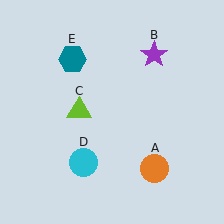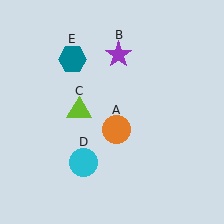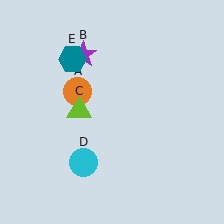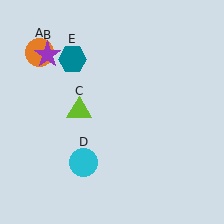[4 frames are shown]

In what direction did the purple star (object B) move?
The purple star (object B) moved left.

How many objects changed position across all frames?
2 objects changed position: orange circle (object A), purple star (object B).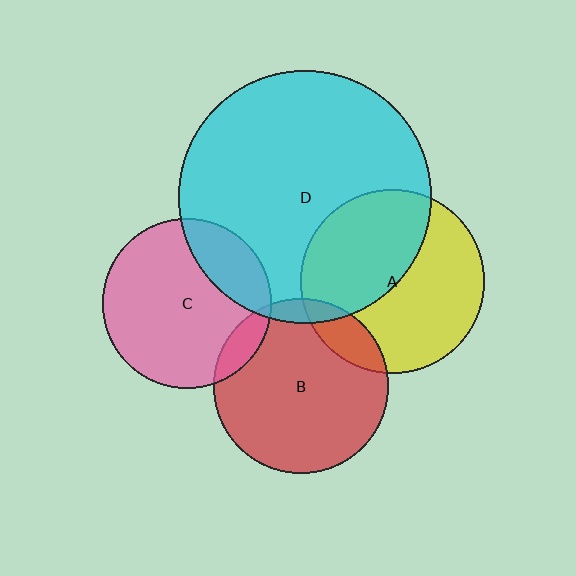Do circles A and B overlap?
Yes.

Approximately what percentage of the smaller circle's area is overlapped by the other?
Approximately 15%.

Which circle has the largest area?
Circle D (cyan).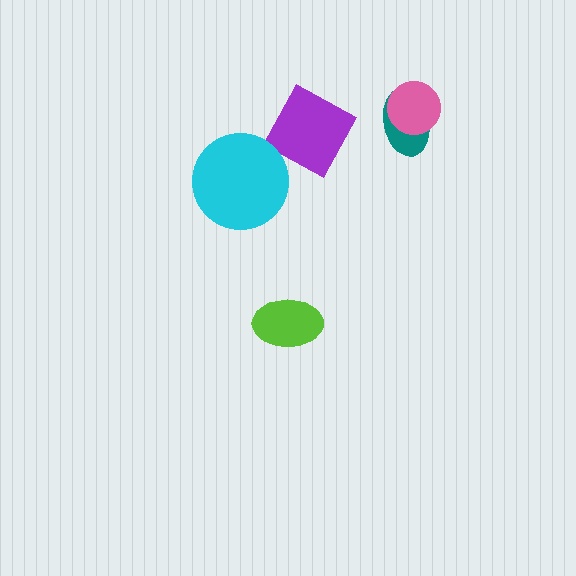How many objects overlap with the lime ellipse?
0 objects overlap with the lime ellipse.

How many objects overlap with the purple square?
0 objects overlap with the purple square.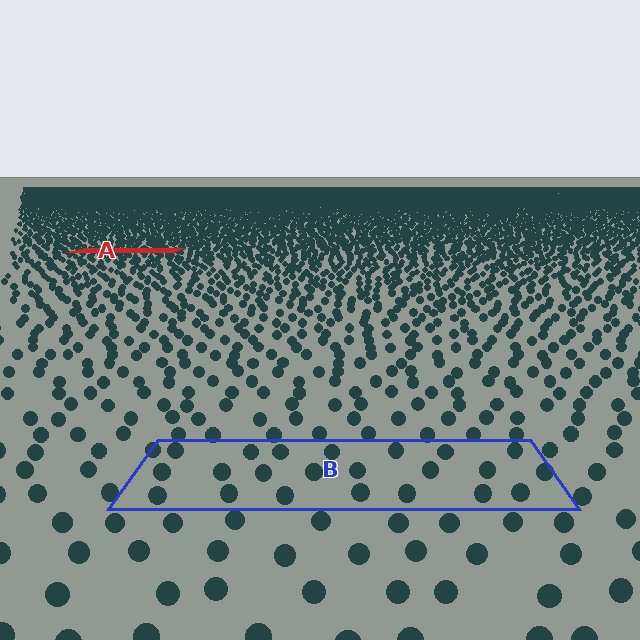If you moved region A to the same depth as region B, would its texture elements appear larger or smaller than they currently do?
They would appear larger. At a closer depth, the same texture elements are projected at a bigger on-screen size.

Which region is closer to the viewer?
Region B is closer. The texture elements there are larger and more spread out.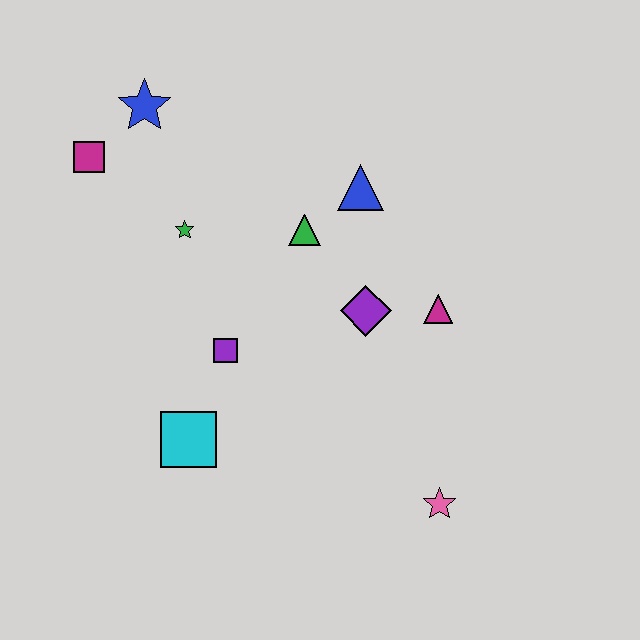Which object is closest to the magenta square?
The blue star is closest to the magenta square.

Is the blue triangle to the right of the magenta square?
Yes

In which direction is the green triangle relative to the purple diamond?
The green triangle is above the purple diamond.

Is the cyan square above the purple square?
No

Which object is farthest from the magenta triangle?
The magenta square is farthest from the magenta triangle.